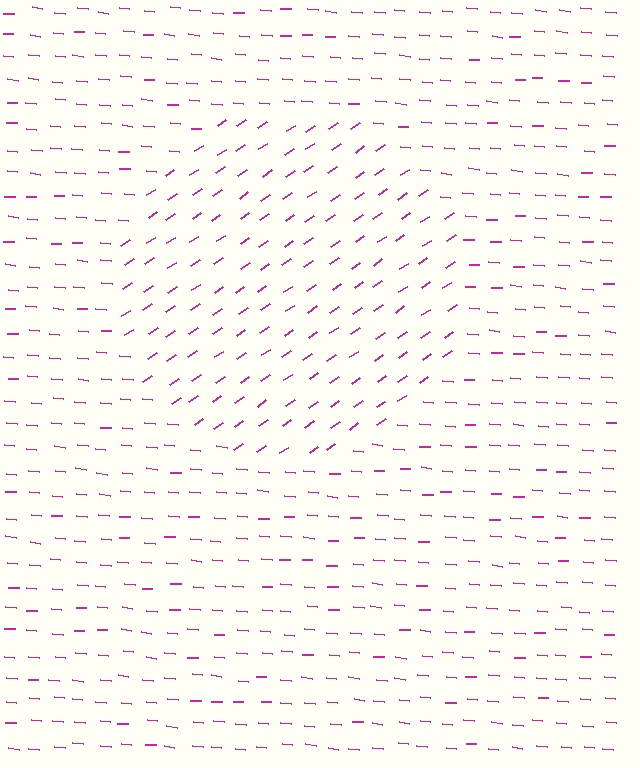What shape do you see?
I see a circle.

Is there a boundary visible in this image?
Yes, there is a texture boundary formed by a change in line orientation.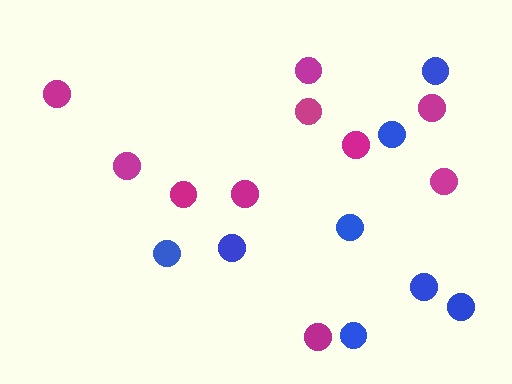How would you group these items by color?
There are 2 groups: one group of magenta circles (10) and one group of blue circles (8).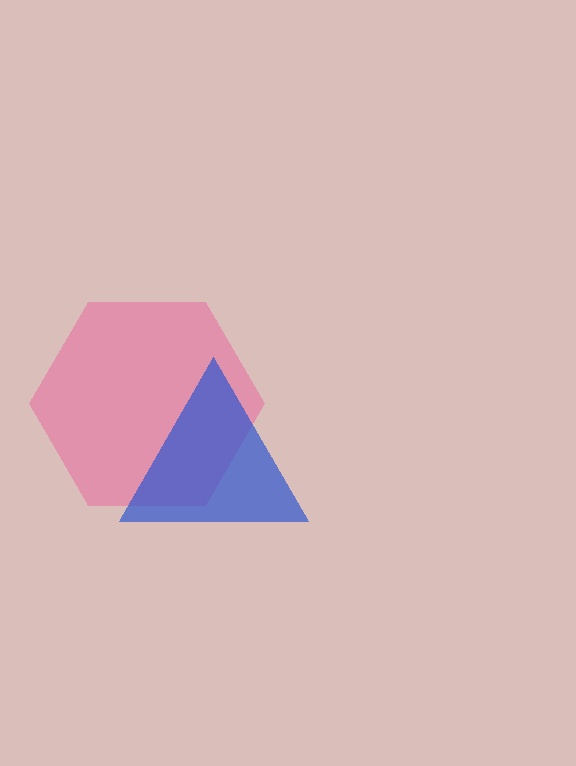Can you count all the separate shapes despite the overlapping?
Yes, there are 2 separate shapes.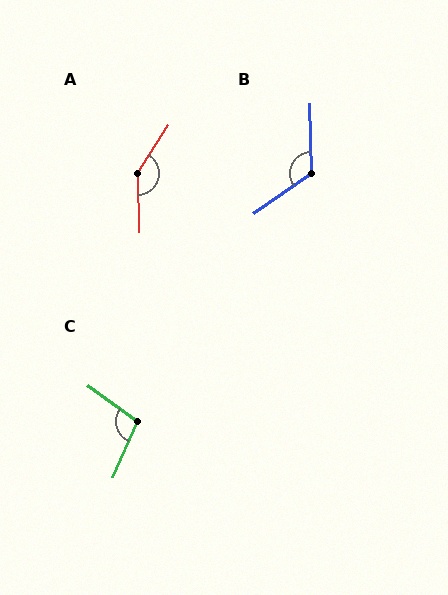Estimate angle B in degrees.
Approximately 124 degrees.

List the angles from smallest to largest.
C (102°), B (124°), A (147°).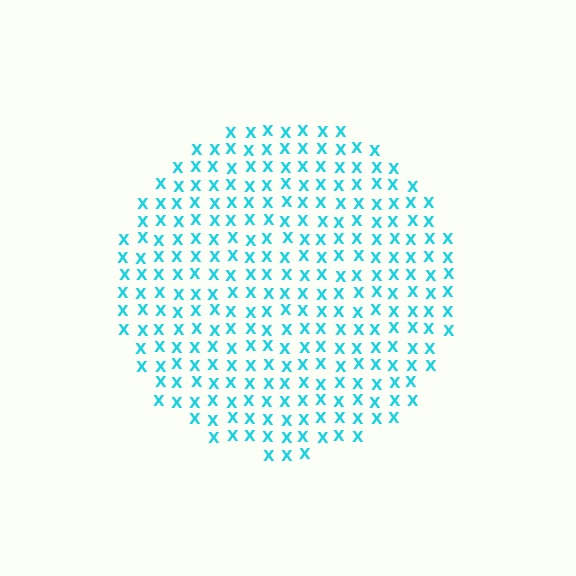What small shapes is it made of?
It is made of small letter X's.